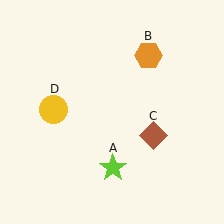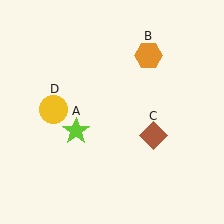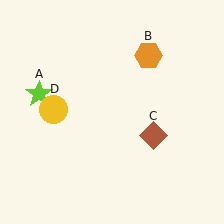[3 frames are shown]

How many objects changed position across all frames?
1 object changed position: lime star (object A).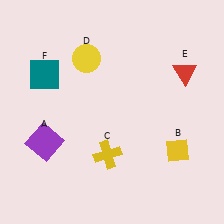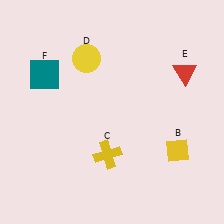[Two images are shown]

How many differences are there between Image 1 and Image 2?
There is 1 difference between the two images.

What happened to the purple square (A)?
The purple square (A) was removed in Image 2. It was in the bottom-left area of Image 1.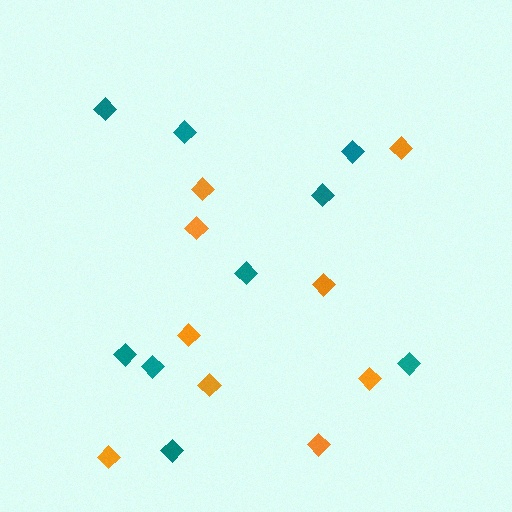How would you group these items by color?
There are 2 groups: one group of teal diamonds (9) and one group of orange diamonds (9).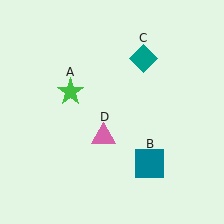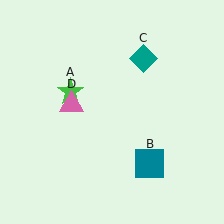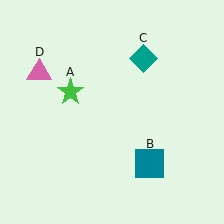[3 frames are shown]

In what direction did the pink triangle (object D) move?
The pink triangle (object D) moved up and to the left.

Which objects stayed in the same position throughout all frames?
Green star (object A) and teal square (object B) and teal diamond (object C) remained stationary.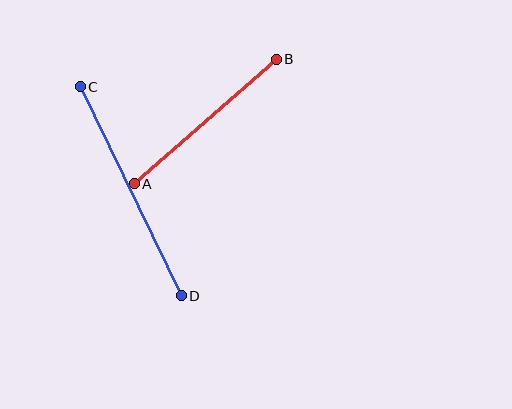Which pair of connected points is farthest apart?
Points C and D are farthest apart.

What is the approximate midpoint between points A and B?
The midpoint is at approximately (205, 121) pixels.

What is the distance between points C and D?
The distance is approximately 232 pixels.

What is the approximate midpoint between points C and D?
The midpoint is at approximately (131, 191) pixels.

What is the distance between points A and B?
The distance is approximately 189 pixels.